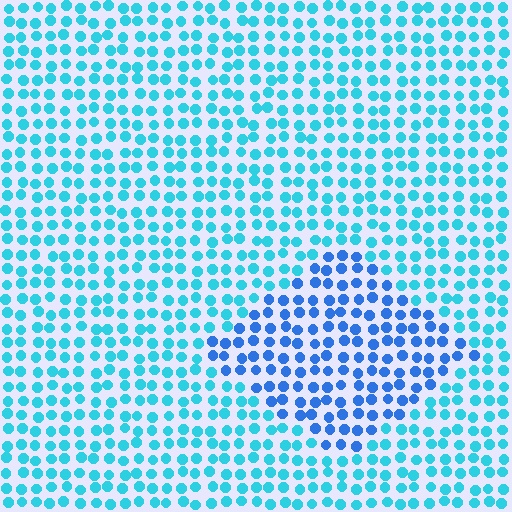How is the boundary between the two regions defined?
The boundary is defined purely by a slight shift in hue (about 31 degrees). Spacing, size, and orientation are identical on both sides.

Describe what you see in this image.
The image is filled with small cyan elements in a uniform arrangement. A diamond-shaped region is visible where the elements are tinted to a slightly different hue, forming a subtle color boundary.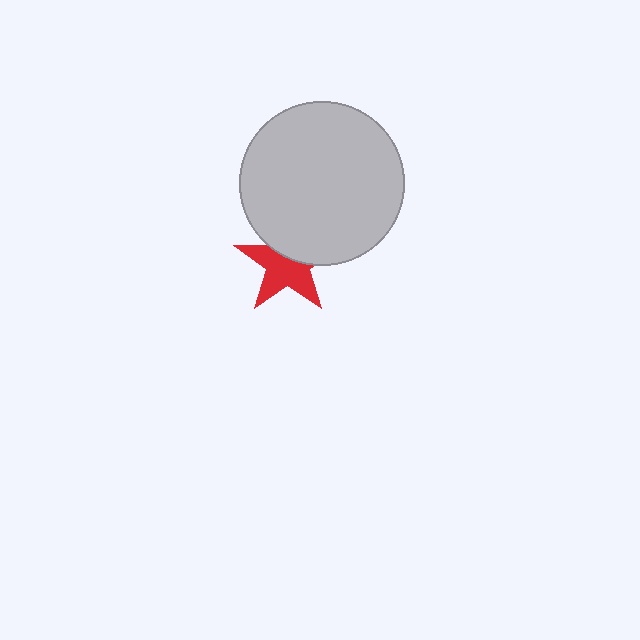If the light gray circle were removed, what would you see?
You would see the complete red star.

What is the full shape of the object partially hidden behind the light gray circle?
The partially hidden object is a red star.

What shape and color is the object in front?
The object in front is a light gray circle.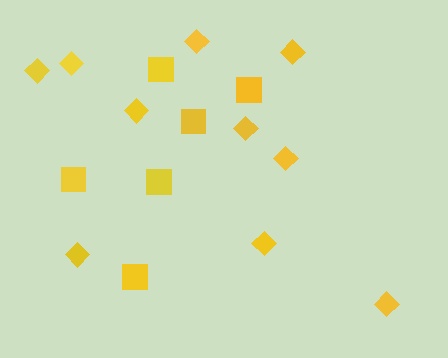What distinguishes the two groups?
There are 2 groups: one group of squares (6) and one group of diamonds (10).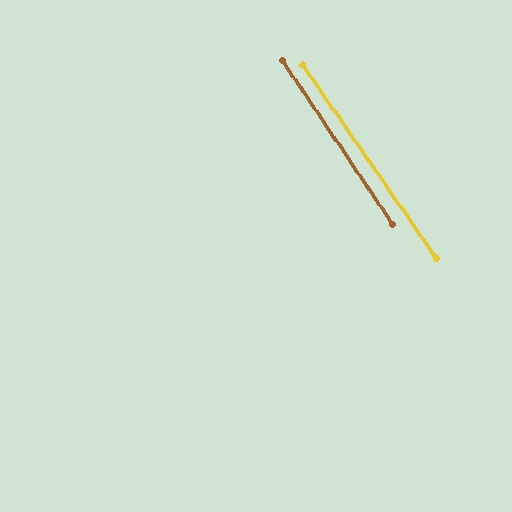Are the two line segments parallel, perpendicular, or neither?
Parallel — their directions differ by only 0.6°.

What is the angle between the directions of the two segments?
Approximately 1 degree.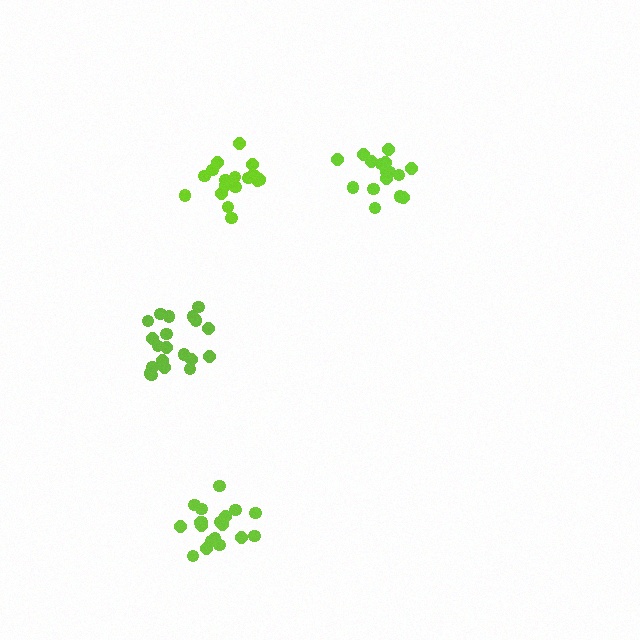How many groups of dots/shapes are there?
There are 4 groups.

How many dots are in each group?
Group 1: 19 dots, Group 2: 16 dots, Group 3: 20 dots, Group 4: 20 dots (75 total).